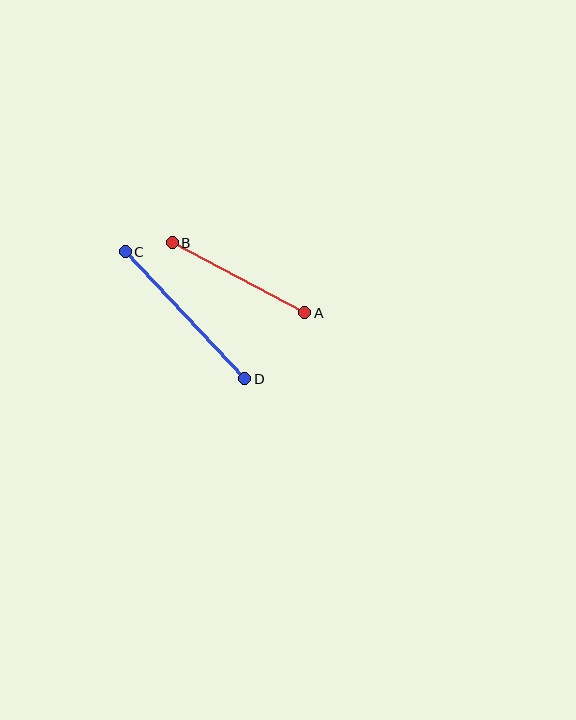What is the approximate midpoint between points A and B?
The midpoint is at approximately (239, 278) pixels.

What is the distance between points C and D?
The distance is approximately 174 pixels.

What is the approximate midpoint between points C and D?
The midpoint is at approximately (185, 315) pixels.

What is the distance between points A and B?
The distance is approximately 150 pixels.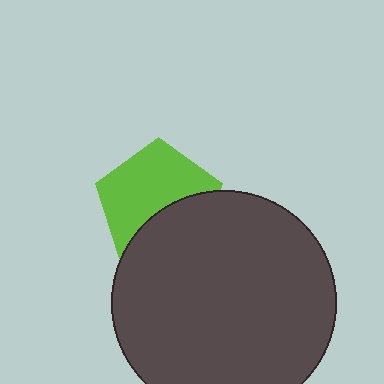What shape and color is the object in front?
The object in front is a dark gray circle.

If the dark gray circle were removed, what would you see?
You would see the complete lime pentagon.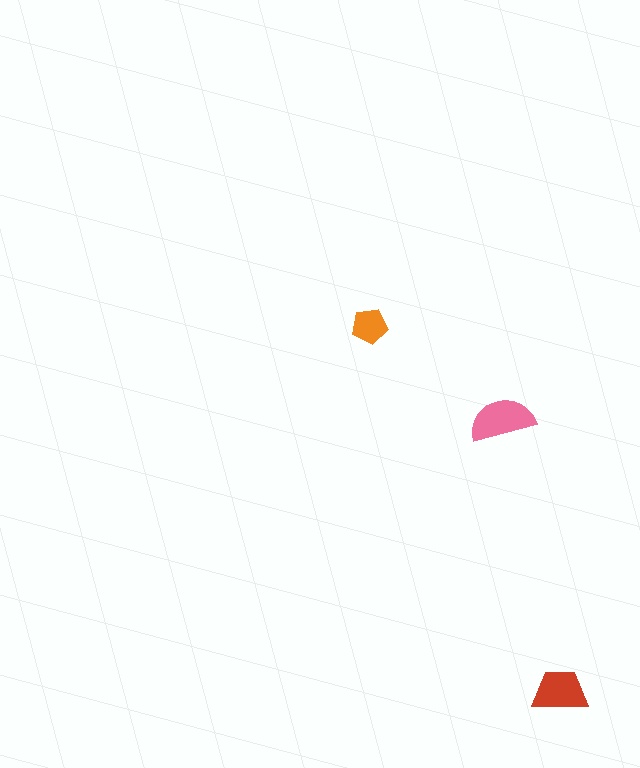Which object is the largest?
The pink semicircle.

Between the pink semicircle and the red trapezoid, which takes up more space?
The pink semicircle.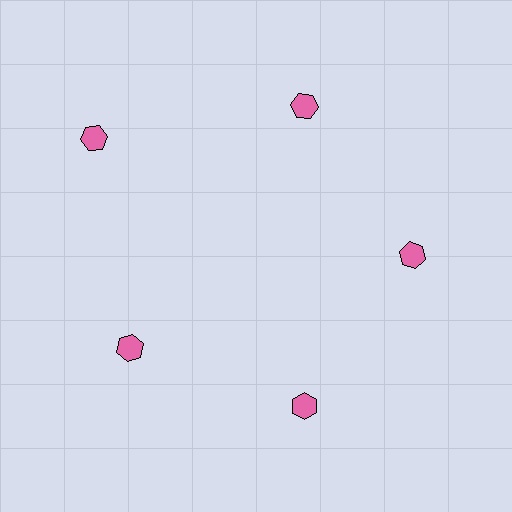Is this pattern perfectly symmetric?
No. The 5 pink hexagons are arranged in a ring, but one element near the 10 o'clock position is pushed outward from the center, breaking the 5-fold rotational symmetry.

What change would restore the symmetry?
The symmetry would be restored by moving it inward, back onto the ring so that all 5 hexagons sit at equal angles and equal distance from the center.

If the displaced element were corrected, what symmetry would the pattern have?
It would have 5-fold rotational symmetry — the pattern would map onto itself every 72 degrees.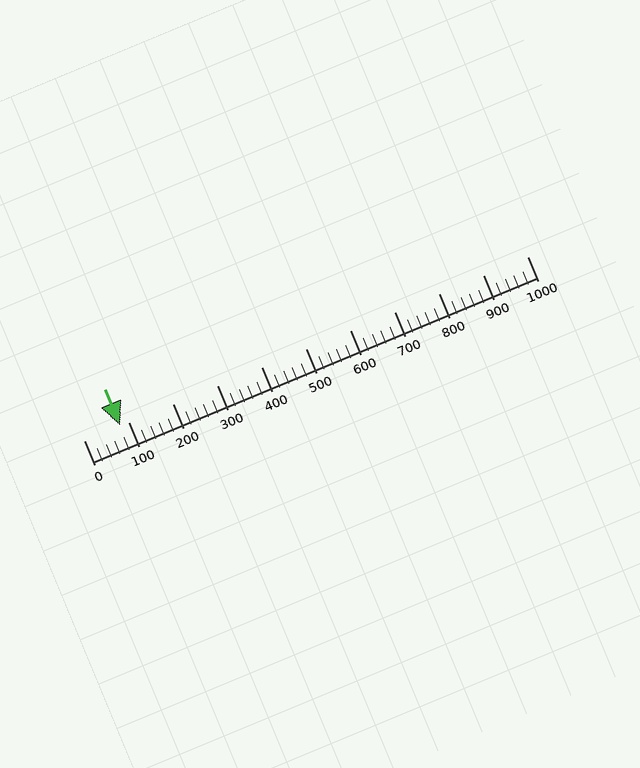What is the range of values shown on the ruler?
The ruler shows values from 0 to 1000.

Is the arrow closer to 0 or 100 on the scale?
The arrow is closer to 100.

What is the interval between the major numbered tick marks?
The major tick marks are spaced 100 units apart.